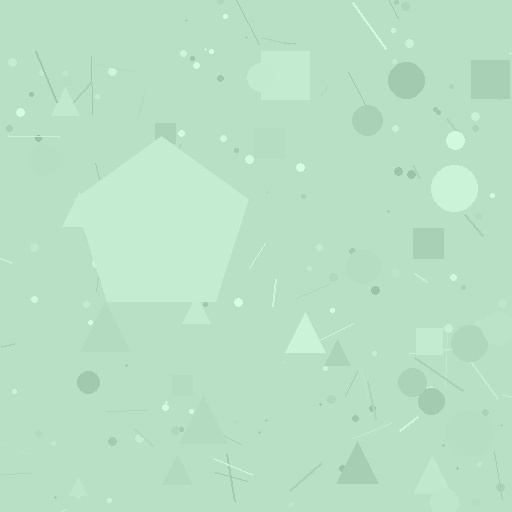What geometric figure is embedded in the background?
A pentagon is embedded in the background.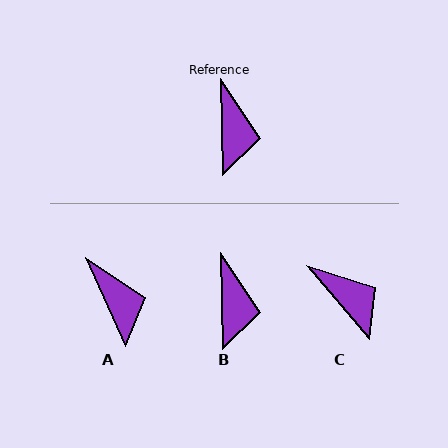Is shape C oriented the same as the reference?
No, it is off by about 39 degrees.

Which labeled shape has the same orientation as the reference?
B.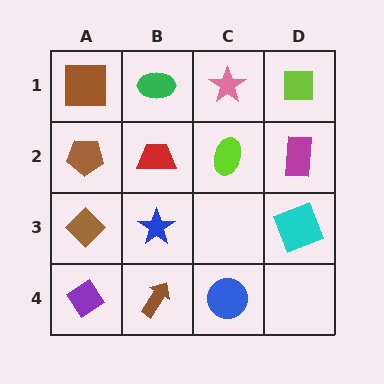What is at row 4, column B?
A brown arrow.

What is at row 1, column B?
A green ellipse.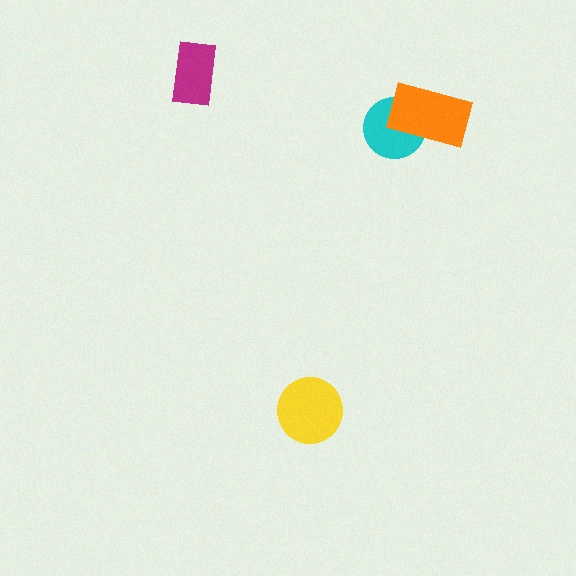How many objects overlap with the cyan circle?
1 object overlaps with the cyan circle.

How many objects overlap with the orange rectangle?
1 object overlaps with the orange rectangle.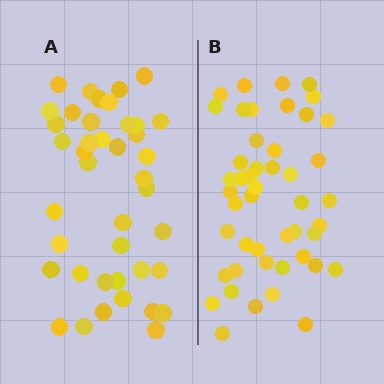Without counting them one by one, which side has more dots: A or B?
Region B (the right region) has more dots.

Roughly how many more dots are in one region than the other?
Region B has about 6 more dots than region A.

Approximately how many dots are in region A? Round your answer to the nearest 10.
About 40 dots. (The exact count is 41, which rounds to 40.)